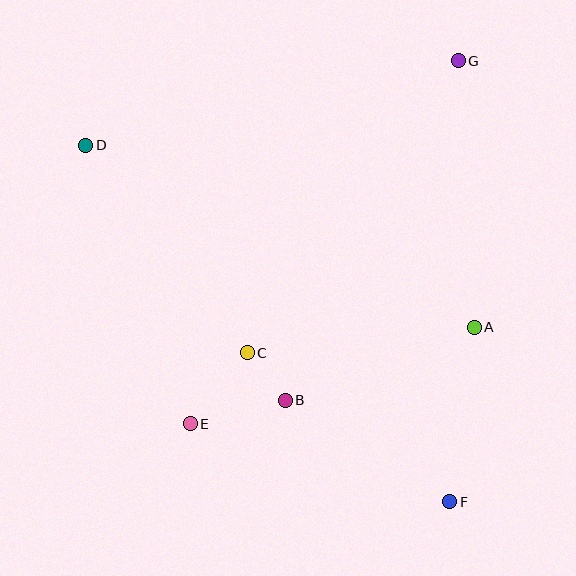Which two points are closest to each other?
Points B and C are closest to each other.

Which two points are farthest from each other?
Points D and F are farthest from each other.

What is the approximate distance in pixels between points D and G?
The distance between D and G is approximately 382 pixels.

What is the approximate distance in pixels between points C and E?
The distance between C and E is approximately 91 pixels.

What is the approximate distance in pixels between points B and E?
The distance between B and E is approximately 98 pixels.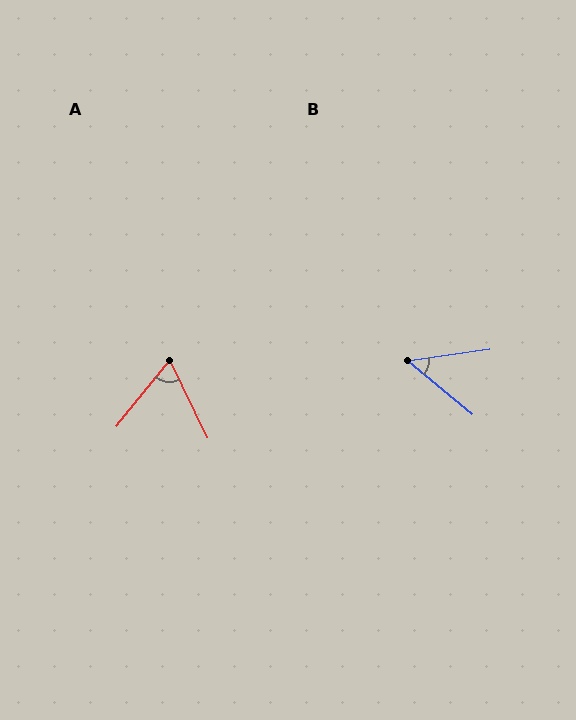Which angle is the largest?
A, at approximately 65 degrees.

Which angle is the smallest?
B, at approximately 48 degrees.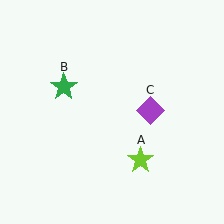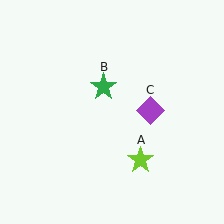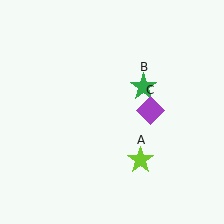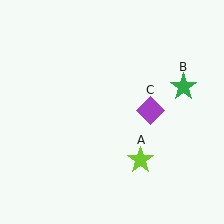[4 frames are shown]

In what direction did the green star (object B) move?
The green star (object B) moved right.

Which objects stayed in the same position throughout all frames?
Lime star (object A) and purple diamond (object C) remained stationary.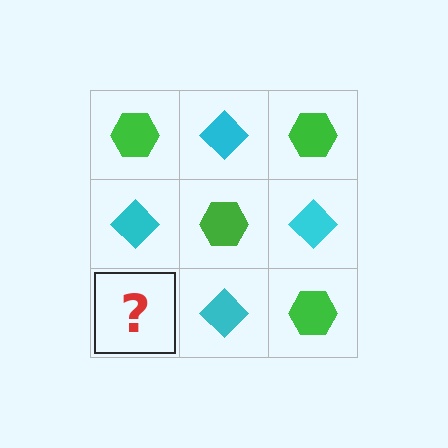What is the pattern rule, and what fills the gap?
The rule is that it alternates green hexagon and cyan diamond in a checkerboard pattern. The gap should be filled with a green hexagon.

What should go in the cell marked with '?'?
The missing cell should contain a green hexagon.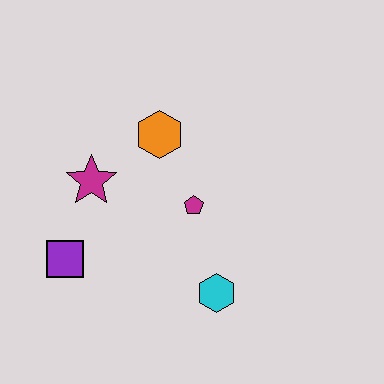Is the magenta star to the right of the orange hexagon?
No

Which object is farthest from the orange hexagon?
The cyan hexagon is farthest from the orange hexagon.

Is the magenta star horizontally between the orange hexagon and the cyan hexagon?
No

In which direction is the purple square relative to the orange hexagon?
The purple square is below the orange hexagon.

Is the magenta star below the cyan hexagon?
No